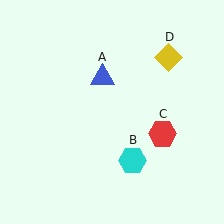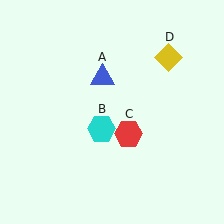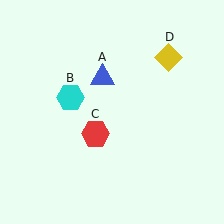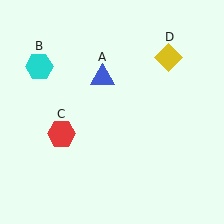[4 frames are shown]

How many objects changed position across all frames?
2 objects changed position: cyan hexagon (object B), red hexagon (object C).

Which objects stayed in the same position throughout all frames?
Blue triangle (object A) and yellow diamond (object D) remained stationary.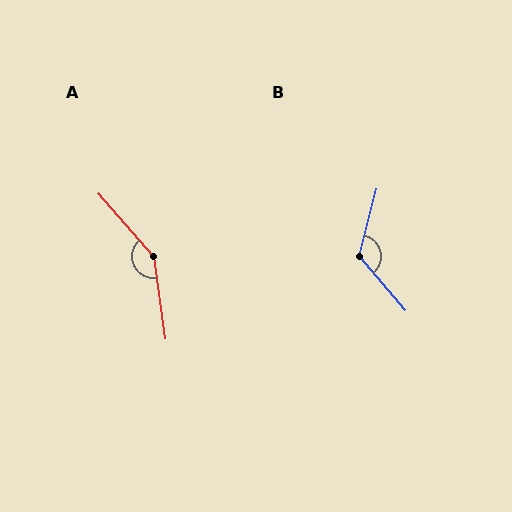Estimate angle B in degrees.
Approximately 125 degrees.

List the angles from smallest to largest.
B (125°), A (147°).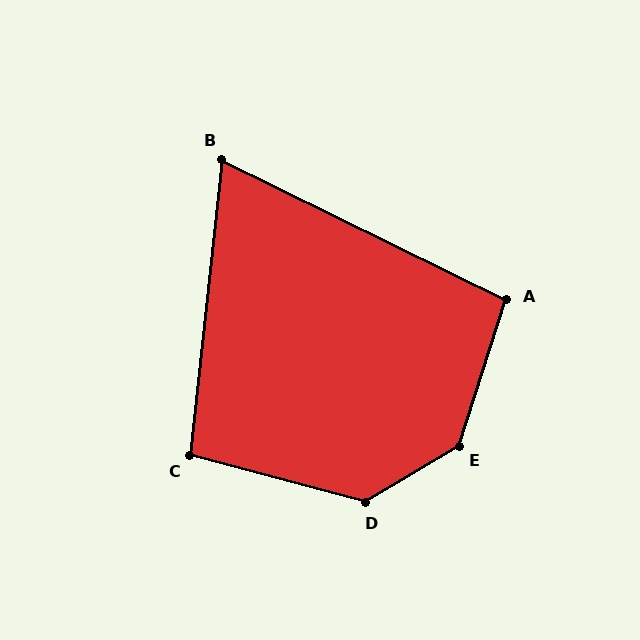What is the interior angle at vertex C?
Approximately 99 degrees (obtuse).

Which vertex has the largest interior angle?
E, at approximately 139 degrees.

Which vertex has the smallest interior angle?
B, at approximately 70 degrees.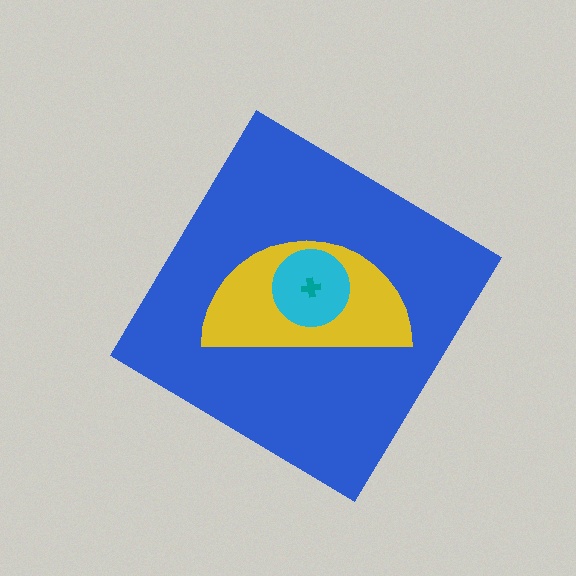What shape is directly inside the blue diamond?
The yellow semicircle.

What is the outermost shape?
The blue diamond.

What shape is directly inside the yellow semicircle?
The cyan circle.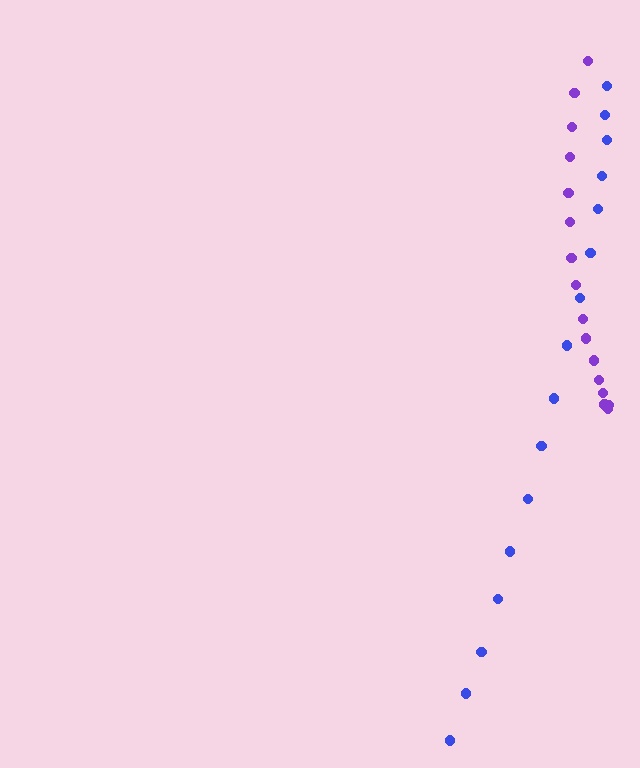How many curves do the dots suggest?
There are 2 distinct paths.